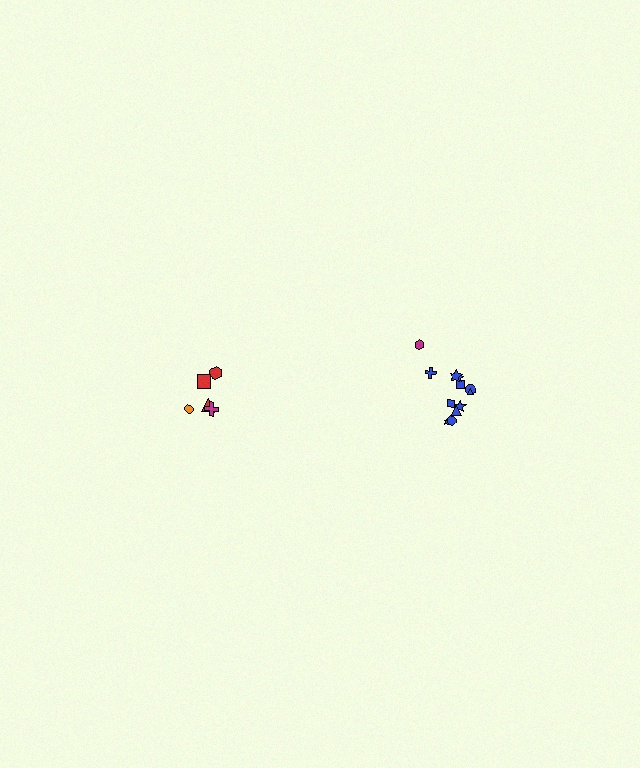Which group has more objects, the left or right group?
The right group.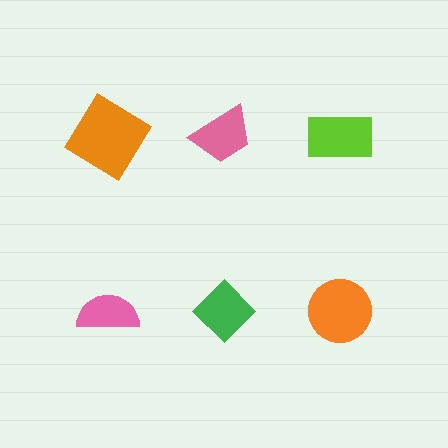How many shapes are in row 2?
3 shapes.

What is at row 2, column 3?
An orange circle.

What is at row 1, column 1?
An orange diamond.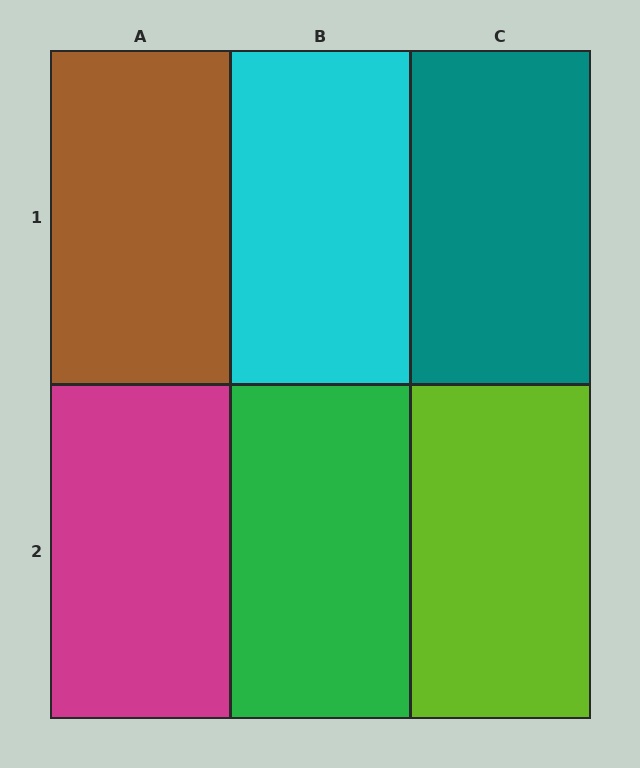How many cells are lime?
1 cell is lime.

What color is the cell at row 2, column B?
Green.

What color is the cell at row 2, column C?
Lime.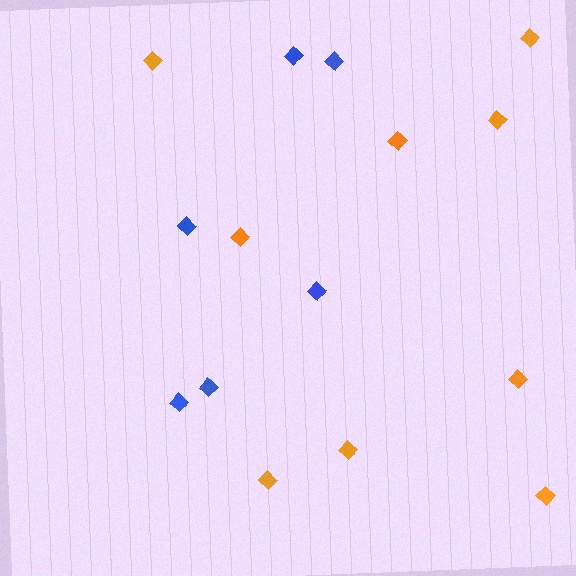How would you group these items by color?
There are 2 groups: one group of orange diamonds (9) and one group of blue diamonds (6).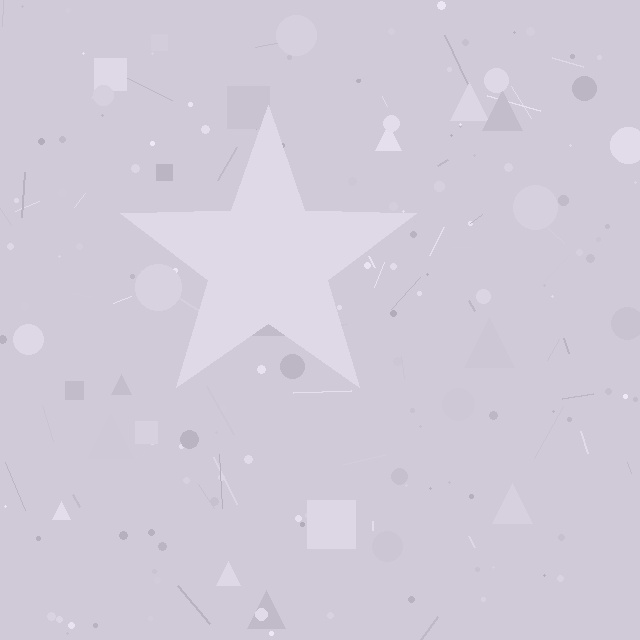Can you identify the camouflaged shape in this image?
The camouflaged shape is a star.